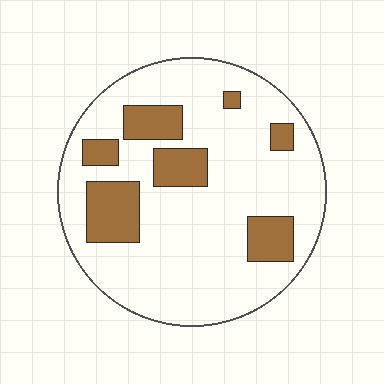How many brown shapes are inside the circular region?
7.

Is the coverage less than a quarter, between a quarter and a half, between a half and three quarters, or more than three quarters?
Less than a quarter.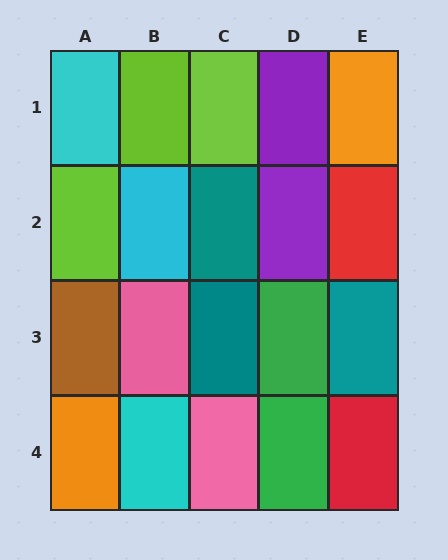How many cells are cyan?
3 cells are cyan.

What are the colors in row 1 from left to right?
Cyan, lime, lime, purple, orange.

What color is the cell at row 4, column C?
Pink.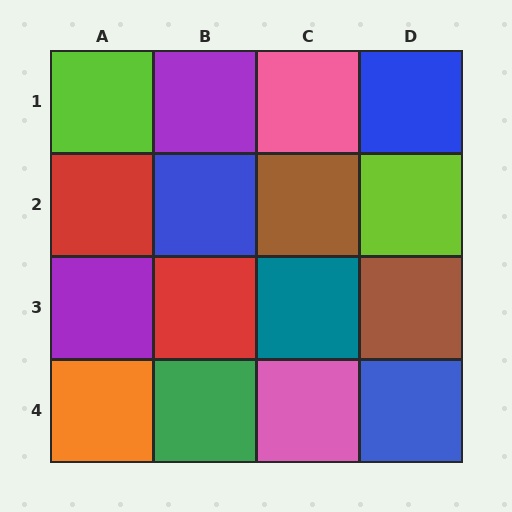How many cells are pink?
2 cells are pink.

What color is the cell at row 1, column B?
Purple.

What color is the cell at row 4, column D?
Blue.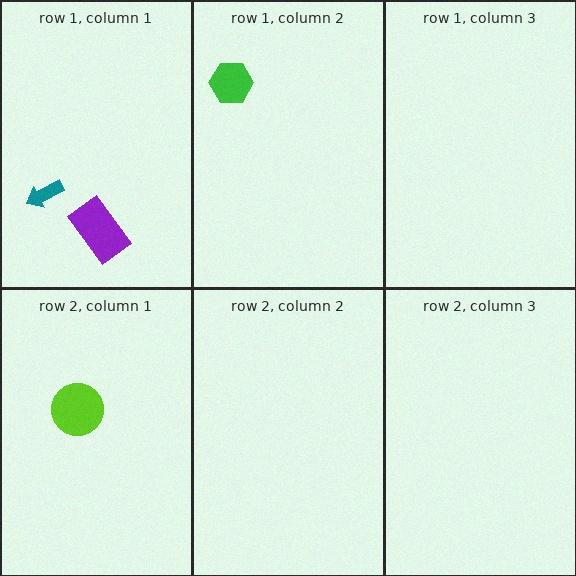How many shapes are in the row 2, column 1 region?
1.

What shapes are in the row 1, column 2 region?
The green hexagon.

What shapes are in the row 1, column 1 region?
The teal arrow, the purple rectangle.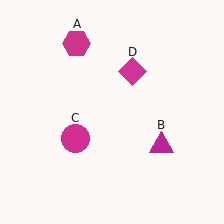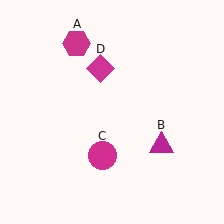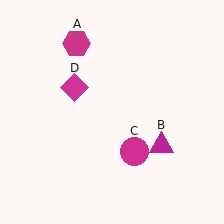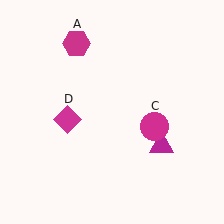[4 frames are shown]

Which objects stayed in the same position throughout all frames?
Magenta hexagon (object A) and magenta triangle (object B) remained stationary.